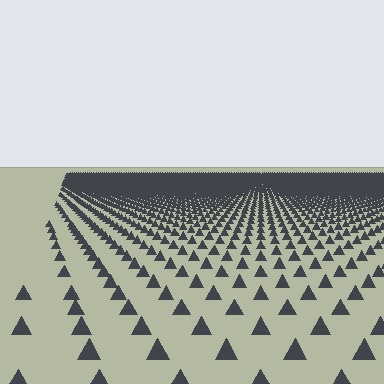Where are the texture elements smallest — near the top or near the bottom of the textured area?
Near the top.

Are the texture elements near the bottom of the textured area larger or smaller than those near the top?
Larger. Near the bottom, elements are closer to the viewer and appear at a bigger on-screen size.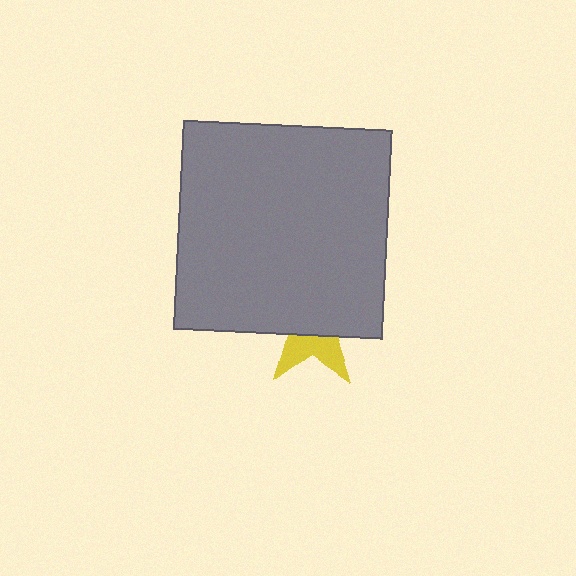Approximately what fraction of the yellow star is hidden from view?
Roughly 63% of the yellow star is hidden behind the gray square.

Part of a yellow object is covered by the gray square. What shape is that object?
It is a star.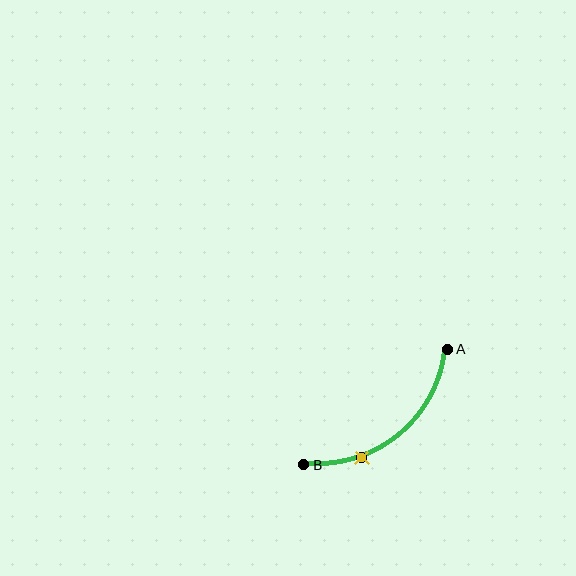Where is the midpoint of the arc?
The arc midpoint is the point on the curve farthest from the straight line joining A and B. It sits below and to the right of that line.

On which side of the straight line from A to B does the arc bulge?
The arc bulges below and to the right of the straight line connecting A and B.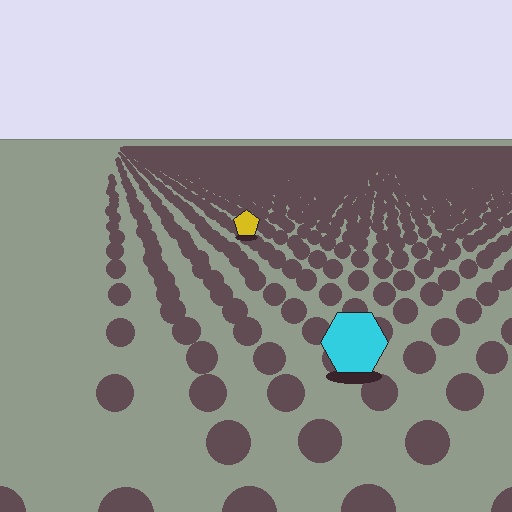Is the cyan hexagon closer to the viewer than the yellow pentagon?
Yes. The cyan hexagon is closer — you can tell from the texture gradient: the ground texture is coarser near it.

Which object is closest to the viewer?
The cyan hexagon is closest. The texture marks near it are larger and more spread out.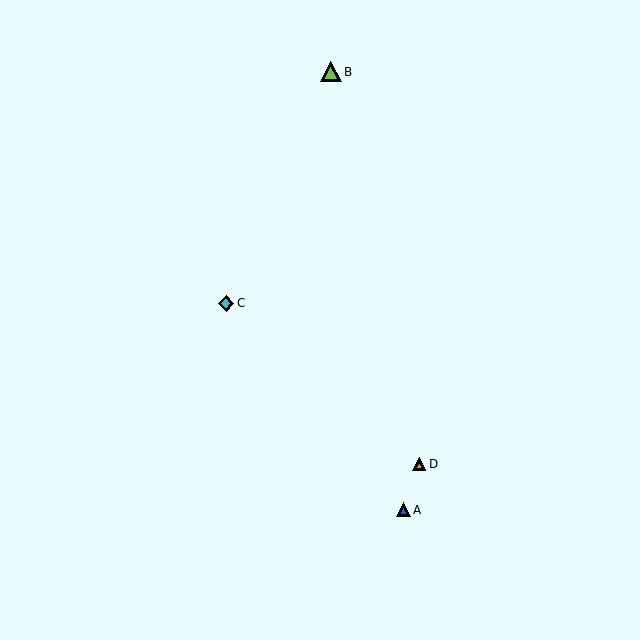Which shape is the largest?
The lime triangle (labeled B) is the largest.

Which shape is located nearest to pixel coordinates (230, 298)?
The cyan diamond (labeled C) at (226, 304) is nearest to that location.